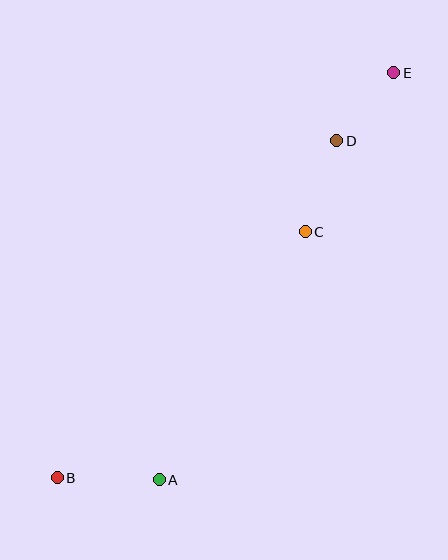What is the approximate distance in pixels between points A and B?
The distance between A and B is approximately 102 pixels.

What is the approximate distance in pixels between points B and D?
The distance between B and D is approximately 438 pixels.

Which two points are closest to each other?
Points D and E are closest to each other.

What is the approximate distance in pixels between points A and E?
The distance between A and E is approximately 470 pixels.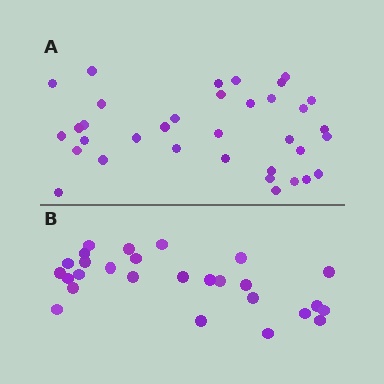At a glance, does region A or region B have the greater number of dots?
Region A (the top region) has more dots.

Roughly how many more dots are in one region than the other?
Region A has roughly 8 or so more dots than region B.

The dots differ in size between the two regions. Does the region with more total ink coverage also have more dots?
No. Region B has more total ink coverage because its dots are larger, but region A actually contains more individual dots. Total area can be misleading — the number of items is what matters here.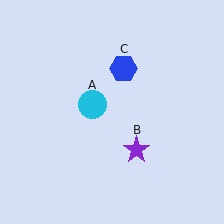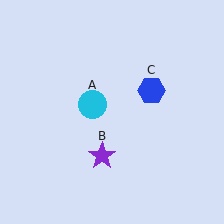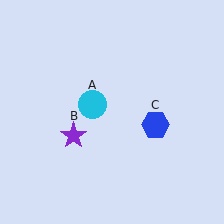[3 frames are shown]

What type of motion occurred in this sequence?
The purple star (object B), blue hexagon (object C) rotated clockwise around the center of the scene.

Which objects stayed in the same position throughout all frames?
Cyan circle (object A) remained stationary.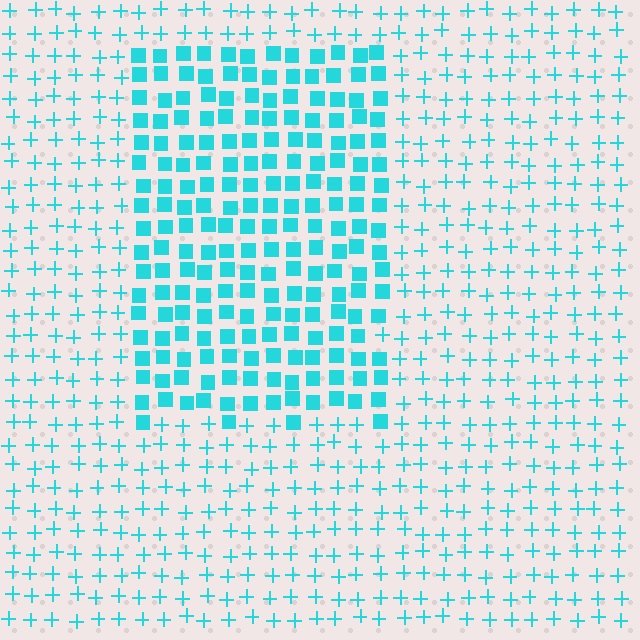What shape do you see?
I see a rectangle.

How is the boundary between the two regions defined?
The boundary is defined by a change in element shape: squares inside vs. plus signs outside. All elements share the same color and spacing.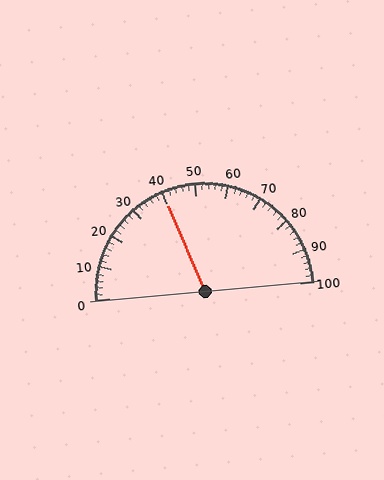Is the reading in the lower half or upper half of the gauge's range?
The reading is in the lower half of the range (0 to 100).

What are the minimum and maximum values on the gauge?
The gauge ranges from 0 to 100.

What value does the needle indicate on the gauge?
The needle indicates approximately 40.